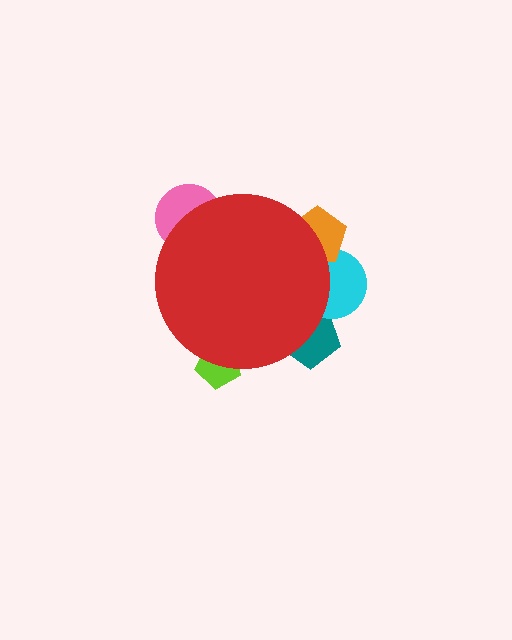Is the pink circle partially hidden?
Yes, the pink circle is partially hidden behind the red circle.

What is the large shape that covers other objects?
A red circle.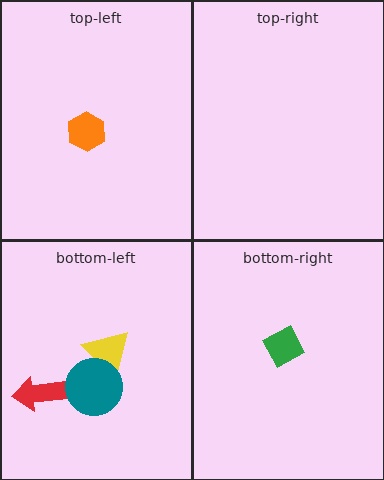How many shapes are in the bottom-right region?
1.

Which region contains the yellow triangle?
The bottom-left region.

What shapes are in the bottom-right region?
The green diamond.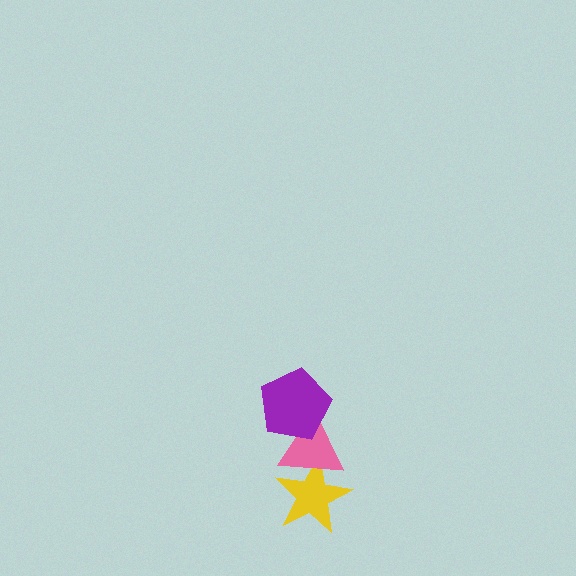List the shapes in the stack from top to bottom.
From top to bottom: the purple pentagon, the pink triangle, the yellow star.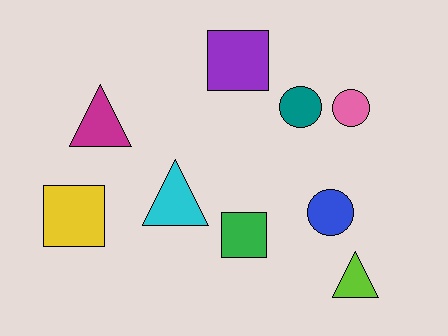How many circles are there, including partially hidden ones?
There are 3 circles.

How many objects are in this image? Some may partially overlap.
There are 9 objects.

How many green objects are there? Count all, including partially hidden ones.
There is 1 green object.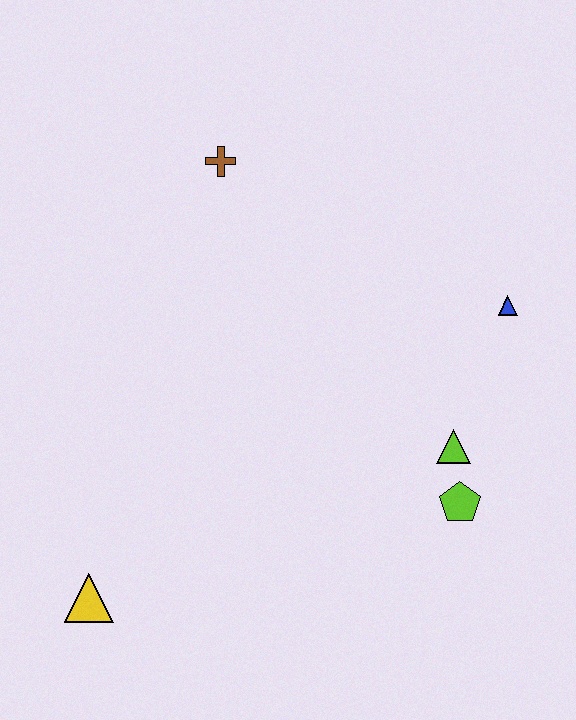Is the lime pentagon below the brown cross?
Yes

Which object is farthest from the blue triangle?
The yellow triangle is farthest from the blue triangle.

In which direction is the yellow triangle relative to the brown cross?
The yellow triangle is below the brown cross.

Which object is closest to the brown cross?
The blue triangle is closest to the brown cross.